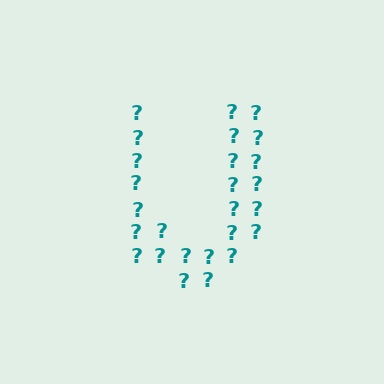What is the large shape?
The large shape is the letter U.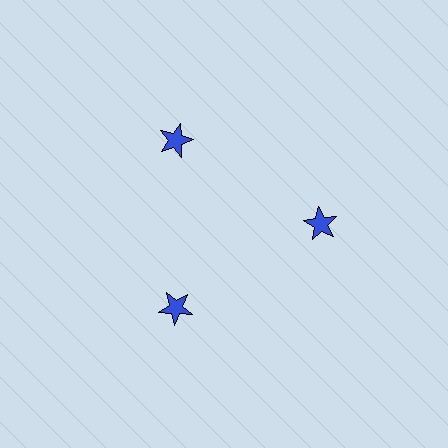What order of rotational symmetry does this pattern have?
This pattern has 3-fold rotational symmetry.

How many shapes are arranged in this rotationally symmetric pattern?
There are 3 shapes, arranged in 3 groups of 1.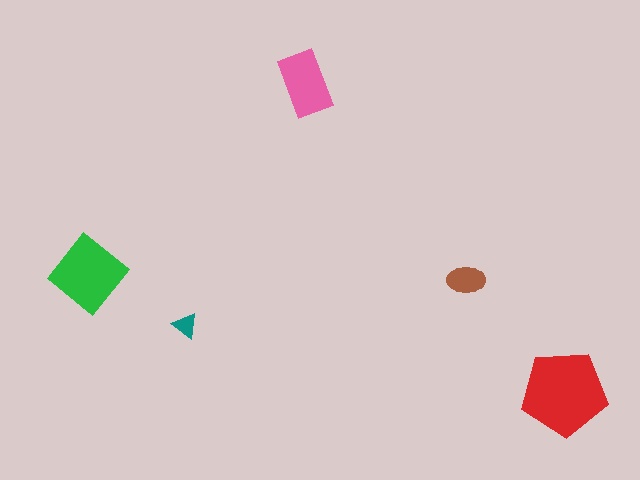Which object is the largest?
The red pentagon.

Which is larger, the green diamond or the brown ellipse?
The green diamond.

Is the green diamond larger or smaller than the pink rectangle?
Larger.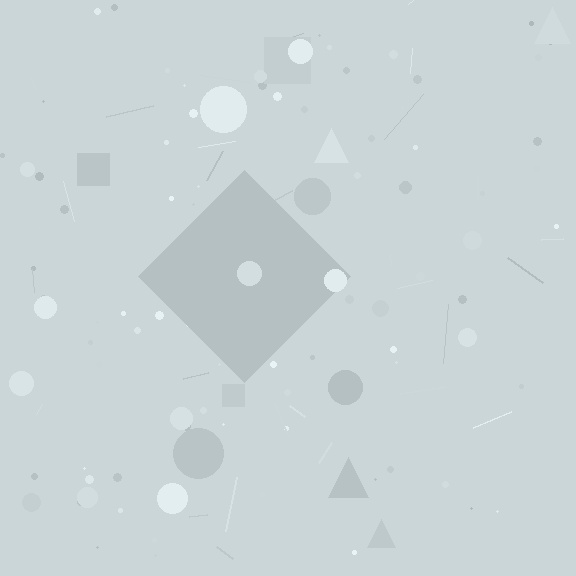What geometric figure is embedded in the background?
A diamond is embedded in the background.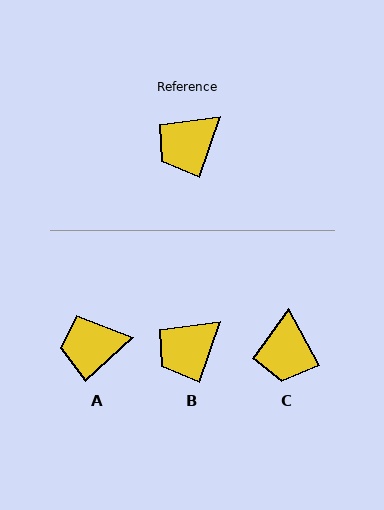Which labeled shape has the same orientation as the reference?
B.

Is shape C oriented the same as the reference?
No, it is off by about 47 degrees.